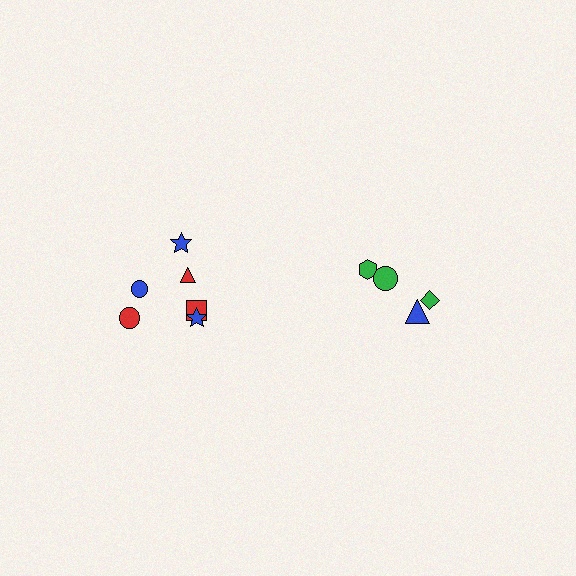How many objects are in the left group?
There are 6 objects.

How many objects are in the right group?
There are 4 objects.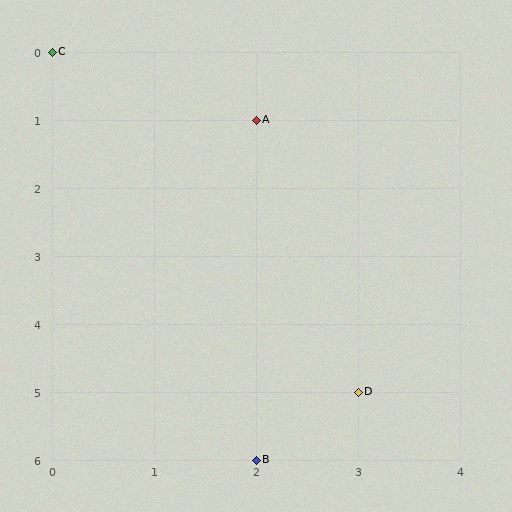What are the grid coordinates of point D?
Point D is at grid coordinates (3, 5).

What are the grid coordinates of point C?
Point C is at grid coordinates (0, 0).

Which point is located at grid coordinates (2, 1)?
Point A is at (2, 1).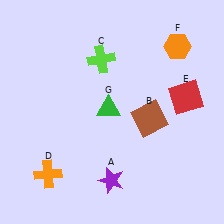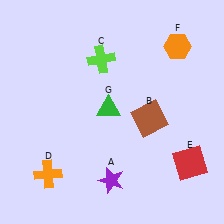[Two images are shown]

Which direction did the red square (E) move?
The red square (E) moved down.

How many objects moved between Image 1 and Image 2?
1 object moved between the two images.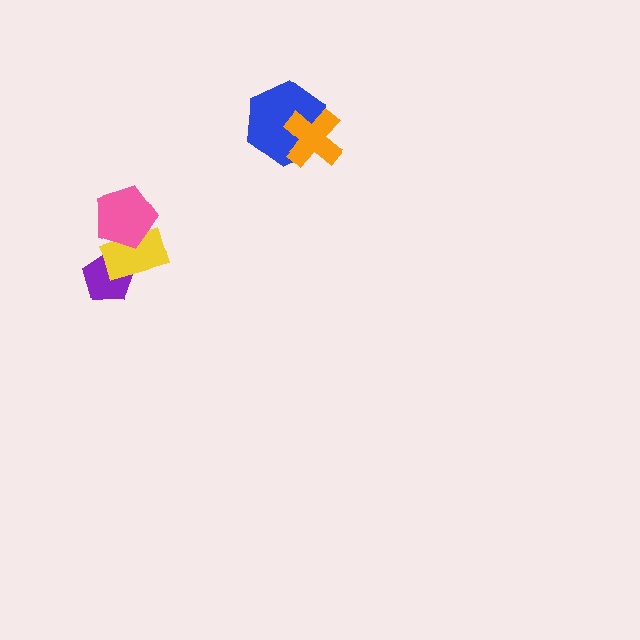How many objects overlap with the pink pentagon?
1 object overlaps with the pink pentagon.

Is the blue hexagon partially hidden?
Yes, it is partially covered by another shape.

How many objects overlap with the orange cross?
1 object overlaps with the orange cross.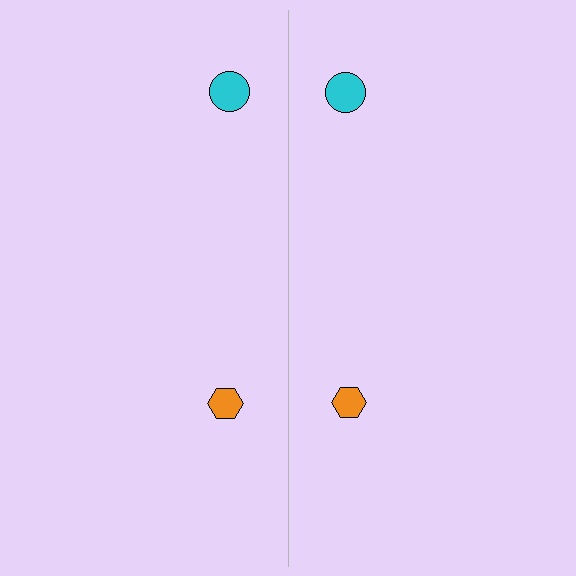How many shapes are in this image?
There are 4 shapes in this image.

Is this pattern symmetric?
Yes, this pattern has bilateral (reflection) symmetry.